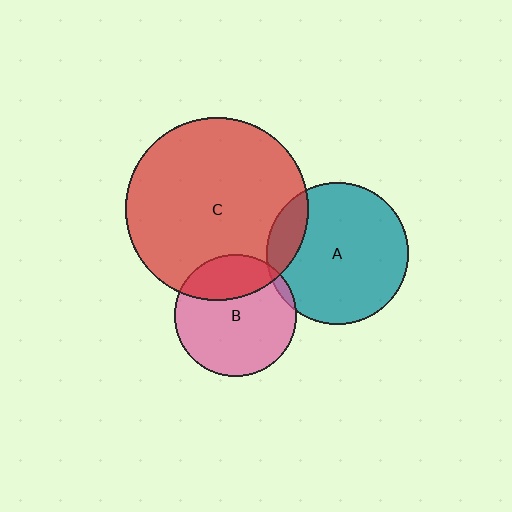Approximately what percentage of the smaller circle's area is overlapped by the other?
Approximately 5%.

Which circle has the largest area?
Circle C (red).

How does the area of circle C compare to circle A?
Approximately 1.7 times.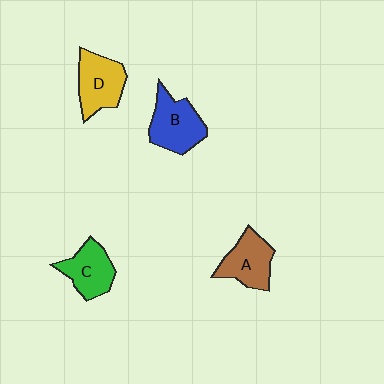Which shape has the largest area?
Shape B (blue).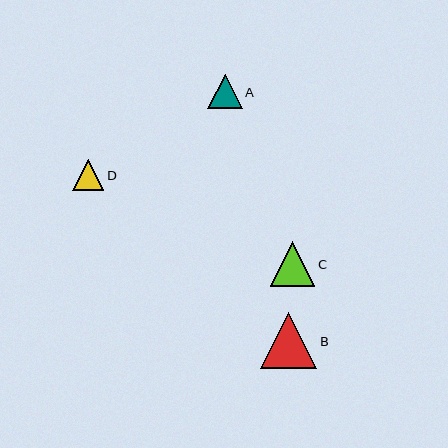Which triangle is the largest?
Triangle B is the largest with a size of approximately 56 pixels.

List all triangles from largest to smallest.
From largest to smallest: B, C, A, D.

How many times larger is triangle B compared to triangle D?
Triangle B is approximately 1.8 times the size of triangle D.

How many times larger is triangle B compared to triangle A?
Triangle B is approximately 1.6 times the size of triangle A.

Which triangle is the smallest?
Triangle D is the smallest with a size of approximately 31 pixels.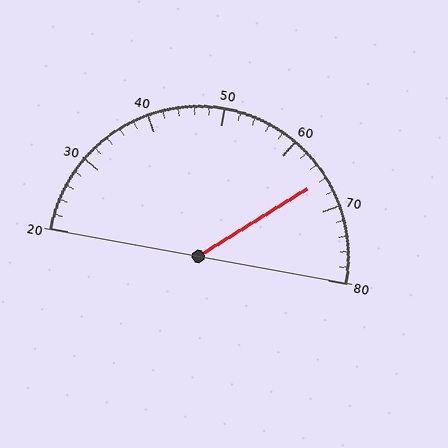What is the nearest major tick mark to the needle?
The nearest major tick mark is 70.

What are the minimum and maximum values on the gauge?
The gauge ranges from 20 to 80.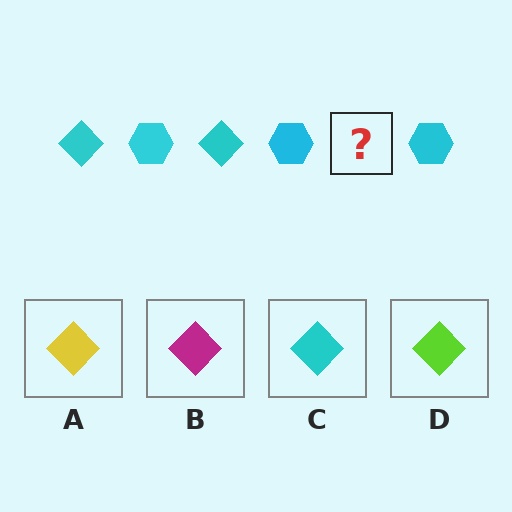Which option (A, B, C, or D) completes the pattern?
C.